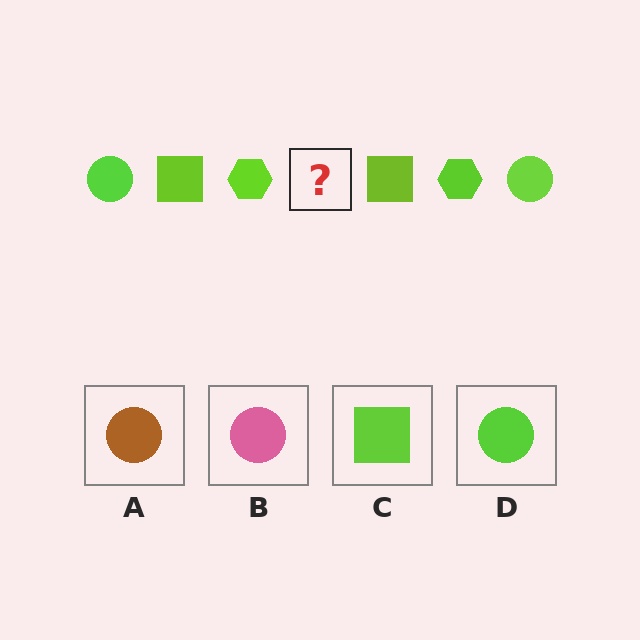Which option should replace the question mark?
Option D.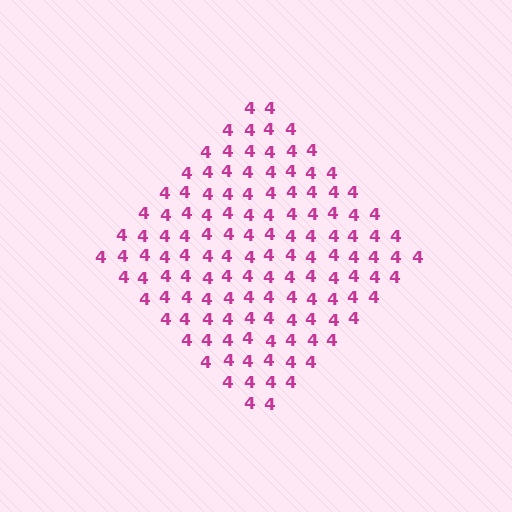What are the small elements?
The small elements are digit 4's.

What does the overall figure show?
The overall figure shows a diamond.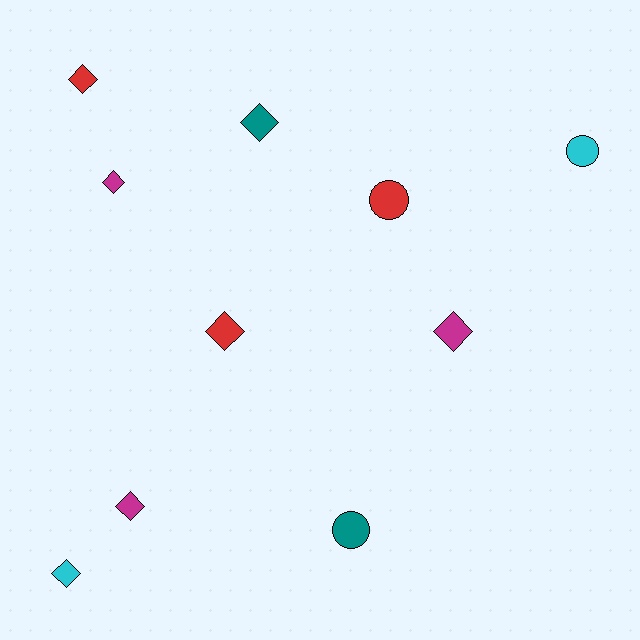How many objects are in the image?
There are 10 objects.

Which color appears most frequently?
Magenta, with 3 objects.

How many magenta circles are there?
There are no magenta circles.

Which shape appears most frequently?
Diamond, with 7 objects.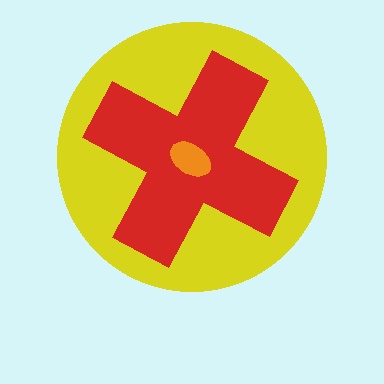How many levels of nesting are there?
3.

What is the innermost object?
The orange ellipse.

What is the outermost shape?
The yellow circle.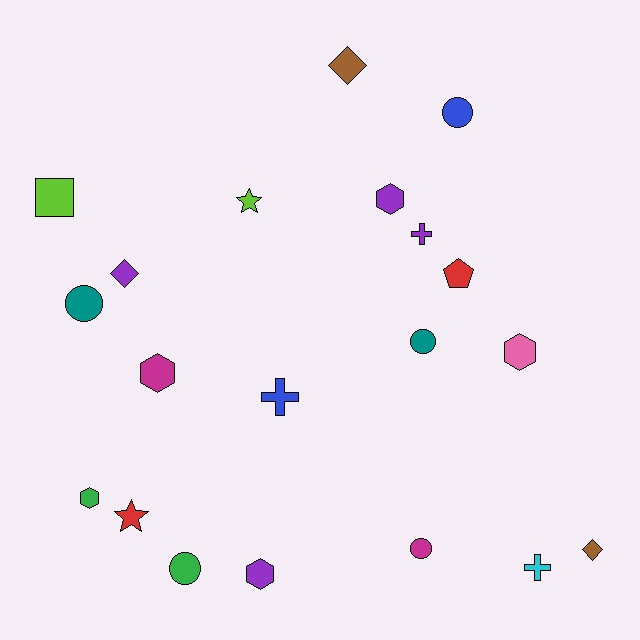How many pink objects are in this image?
There is 1 pink object.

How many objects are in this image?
There are 20 objects.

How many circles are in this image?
There are 5 circles.